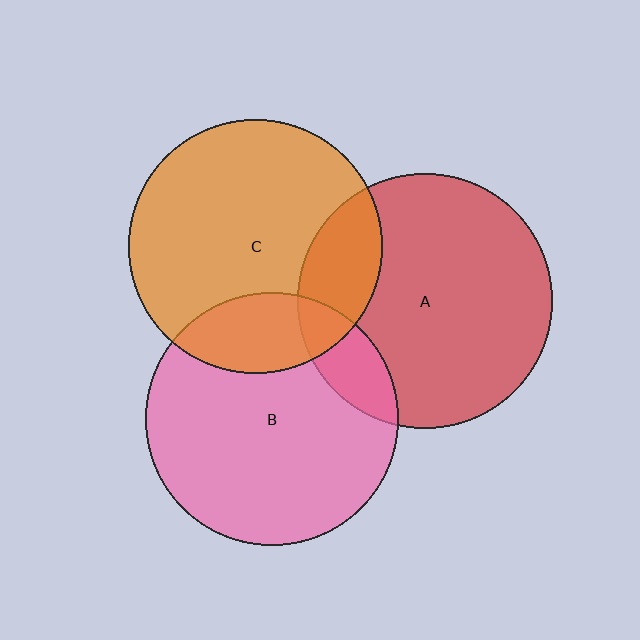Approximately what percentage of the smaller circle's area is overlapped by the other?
Approximately 20%.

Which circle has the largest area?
Circle A (red).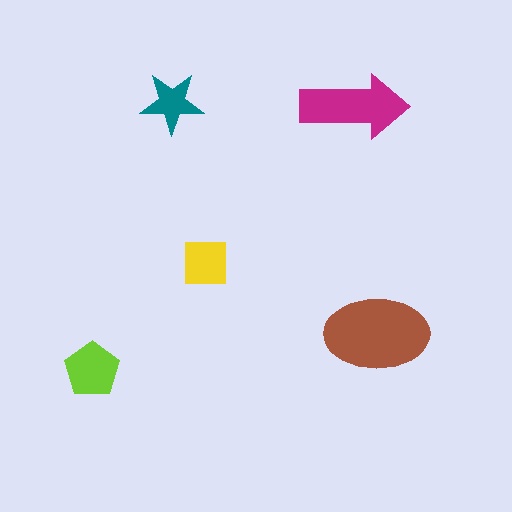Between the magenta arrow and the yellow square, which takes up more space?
The magenta arrow.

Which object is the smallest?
The teal star.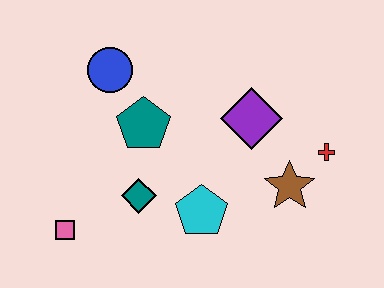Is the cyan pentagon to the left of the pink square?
No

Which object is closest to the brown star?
The red cross is closest to the brown star.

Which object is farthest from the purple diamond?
The pink square is farthest from the purple diamond.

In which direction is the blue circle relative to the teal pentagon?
The blue circle is above the teal pentagon.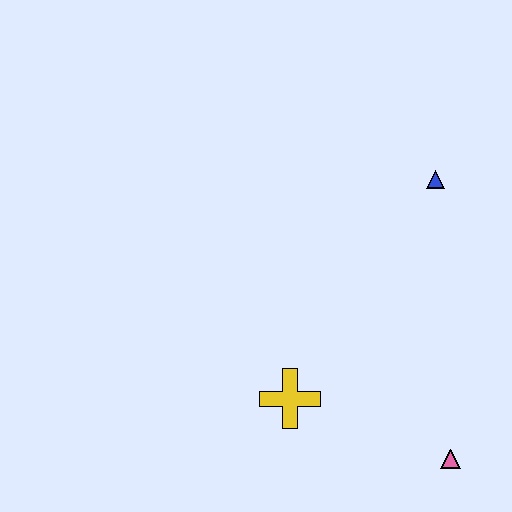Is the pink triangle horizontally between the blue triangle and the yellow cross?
No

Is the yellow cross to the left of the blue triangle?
Yes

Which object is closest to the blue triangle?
The yellow cross is closest to the blue triangle.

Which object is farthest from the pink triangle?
The blue triangle is farthest from the pink triangle.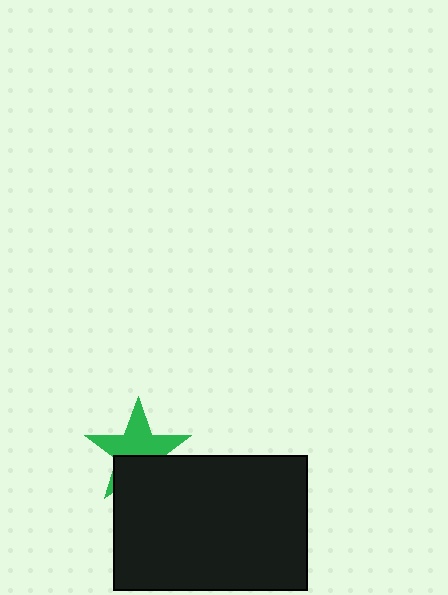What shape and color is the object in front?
The object in front is a black rectangle.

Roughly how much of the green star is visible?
About half of it is visible (roughly 61%).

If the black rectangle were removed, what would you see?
You would see the complete green star.